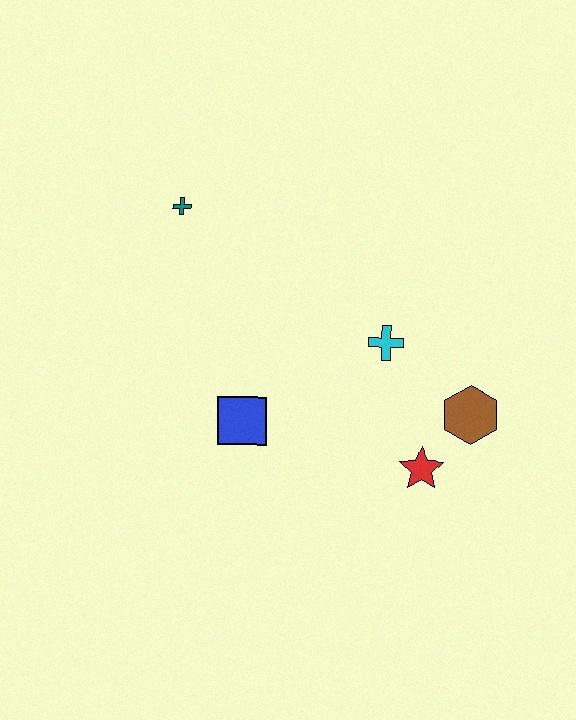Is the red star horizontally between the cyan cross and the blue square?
No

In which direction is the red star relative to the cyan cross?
The red star is below the cyan cross.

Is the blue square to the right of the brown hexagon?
No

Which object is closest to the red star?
The brown hexagon is closest to the red star.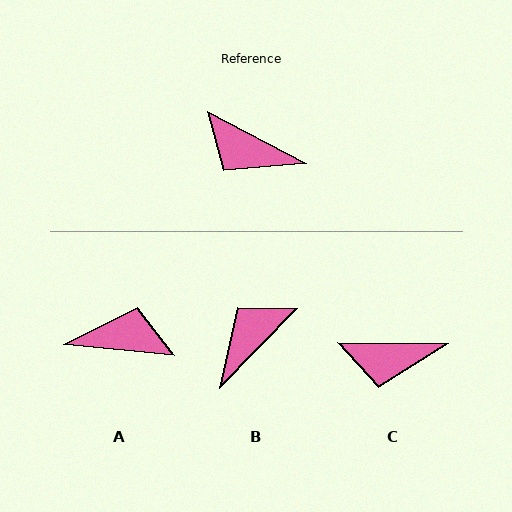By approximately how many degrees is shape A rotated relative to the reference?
Approximately 158 degrees clockwise.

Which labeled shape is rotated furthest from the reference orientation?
A, about 158 degrees away.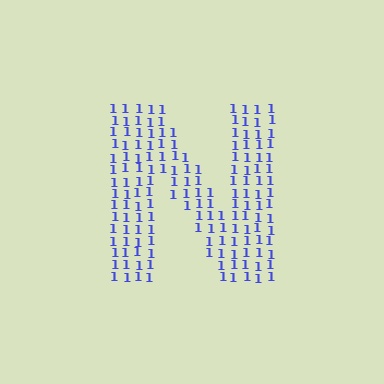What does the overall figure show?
The overall figure shows the letter N.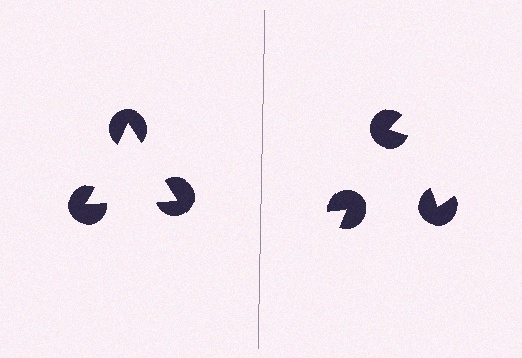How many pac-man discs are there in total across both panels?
6 — 3 on each side.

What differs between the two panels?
The pac-man discs are positioned identically on both sides; only the wedge orientations differ. On the left they align to a triangle; on the right they are misaligned.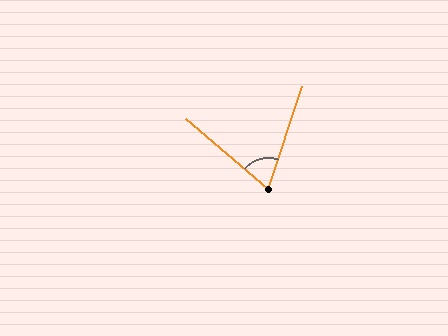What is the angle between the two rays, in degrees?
Approximately 68 degrees.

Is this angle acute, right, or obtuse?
It is acute.